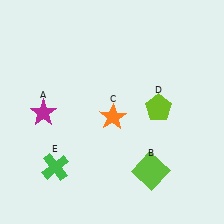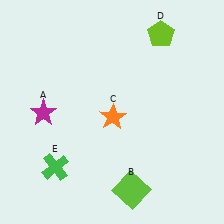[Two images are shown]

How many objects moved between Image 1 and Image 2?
2 objects moved between the two images.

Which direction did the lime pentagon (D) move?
The lime pentagon (D) moved up.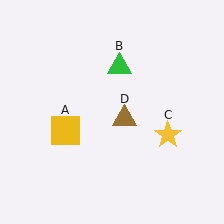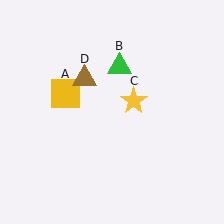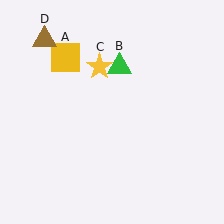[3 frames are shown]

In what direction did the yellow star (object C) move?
The yellow star (object C) moved up and to the left.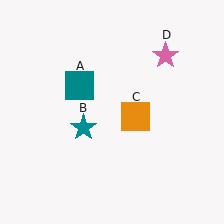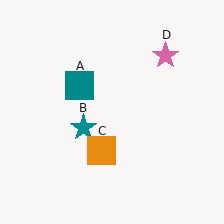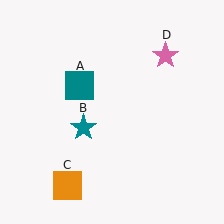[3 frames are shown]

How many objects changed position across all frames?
1 object changed position: orange square (object C).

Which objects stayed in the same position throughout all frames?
Teal square (object A) and teal star (object B) and pink star (object D) remained stationary.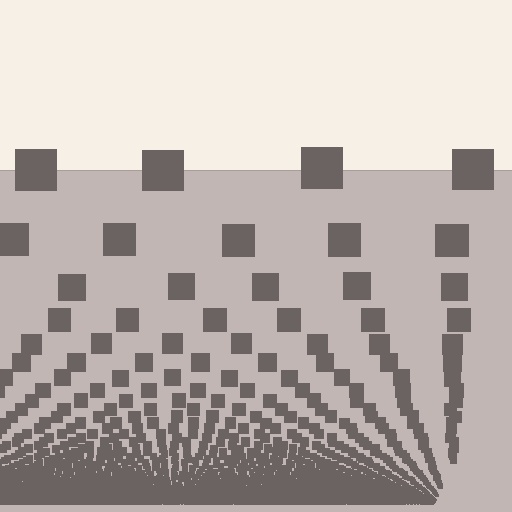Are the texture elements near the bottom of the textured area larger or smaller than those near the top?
Smaller. The gradient is inverted — elements near the bottom are smaller and denser.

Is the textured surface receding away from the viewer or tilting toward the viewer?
The surface appears to tilt toward the viewer. Texture elements get larger and sparser toward the top.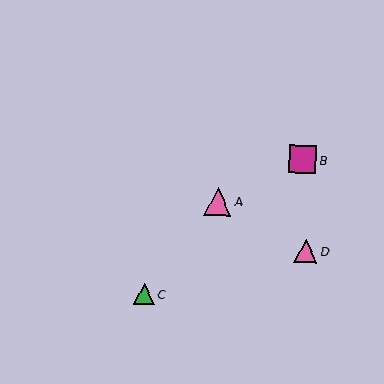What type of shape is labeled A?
Shape A is a pink triangle.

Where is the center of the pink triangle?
The center of the pink triangle is at (218, 202).